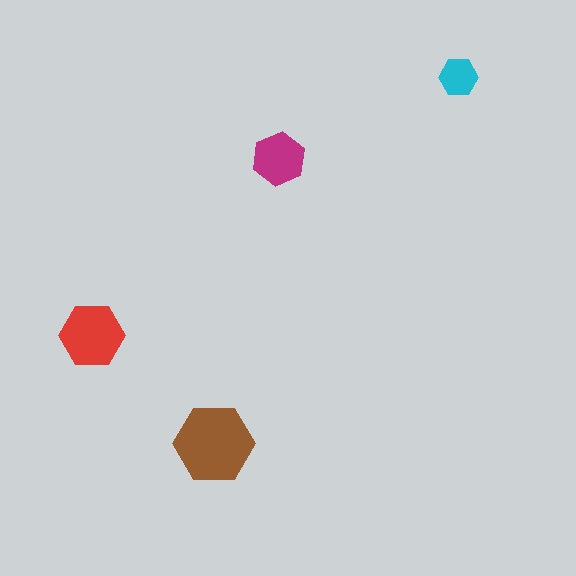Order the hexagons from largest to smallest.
the brown one, the red one, the magenta one, the cyan one.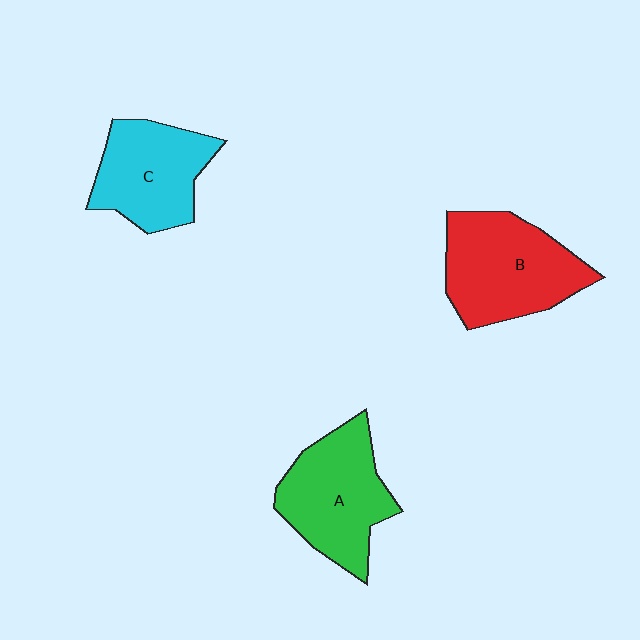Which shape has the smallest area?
Shape C (cyan).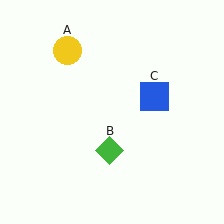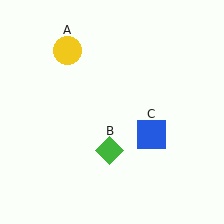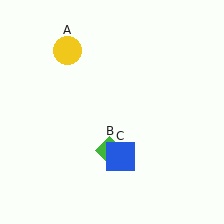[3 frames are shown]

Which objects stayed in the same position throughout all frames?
Yellow circle (object A) and green diamond (object B) remained stationary.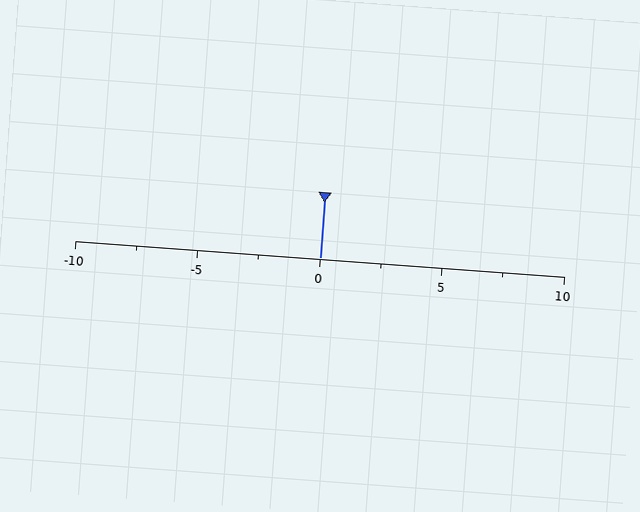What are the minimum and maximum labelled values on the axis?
The axis runs from -10 to 10.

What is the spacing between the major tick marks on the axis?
The major ticks are spaced 5 apart.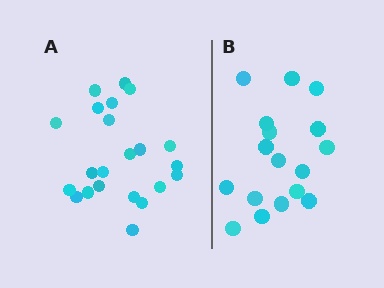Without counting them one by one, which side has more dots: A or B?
Region A (the left region) has more dots.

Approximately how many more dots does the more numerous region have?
Region A has about 5 more dots than region B.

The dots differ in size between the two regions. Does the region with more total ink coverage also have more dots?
No. Region B has more total ink coverage because its dots are larger, but region A actually contains more individual dots. Total area can be misleading — the number of items is what matters here.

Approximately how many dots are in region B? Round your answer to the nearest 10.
About 20 dots. (The exact count is 17, which rounds to 20.)